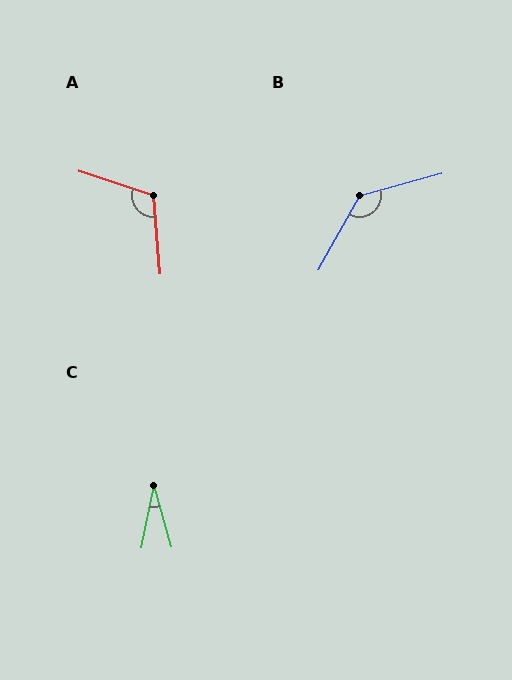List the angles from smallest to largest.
C (28°), A (113°), B (134°).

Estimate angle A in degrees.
Approximately 113 degrees.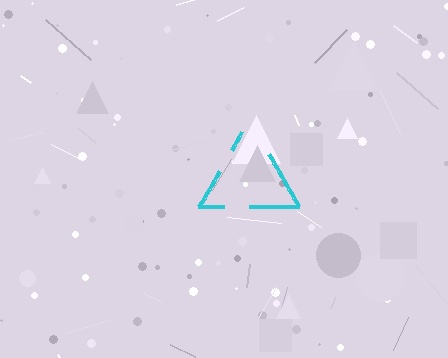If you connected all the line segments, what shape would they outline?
They would outline a triangle.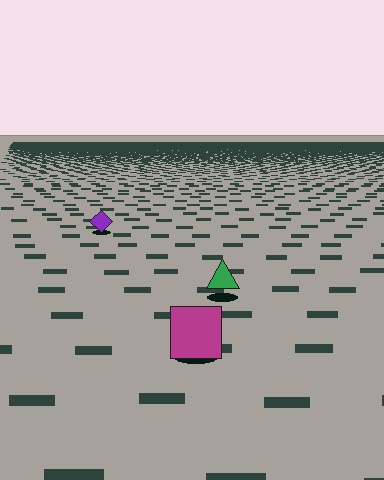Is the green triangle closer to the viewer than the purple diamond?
Yes. The green triangle is closer — you can tell from the texture gradient: the ground texture is coarser near it.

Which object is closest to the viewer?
The magenta square is closest. The texture marks near it are larger and more spread out.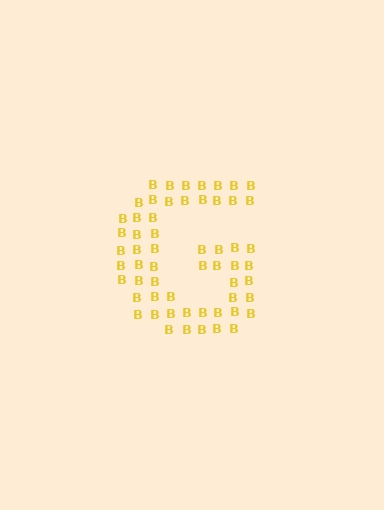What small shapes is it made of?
It is made of small letter B's.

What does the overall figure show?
The overall figure shows the letter G.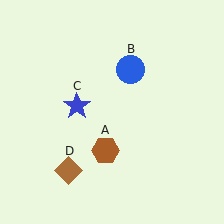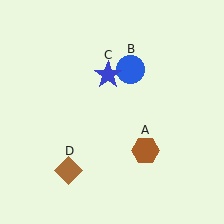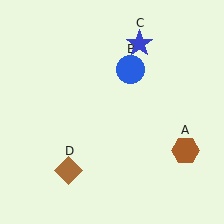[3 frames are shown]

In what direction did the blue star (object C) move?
The blue star (object C) moved up and to the right.